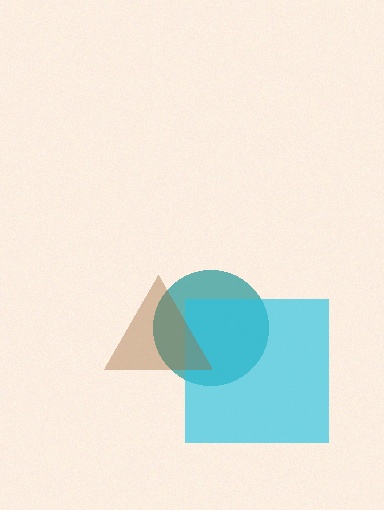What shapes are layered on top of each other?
The layered shapes are: a teal circle, a cyan square, a brown triangle.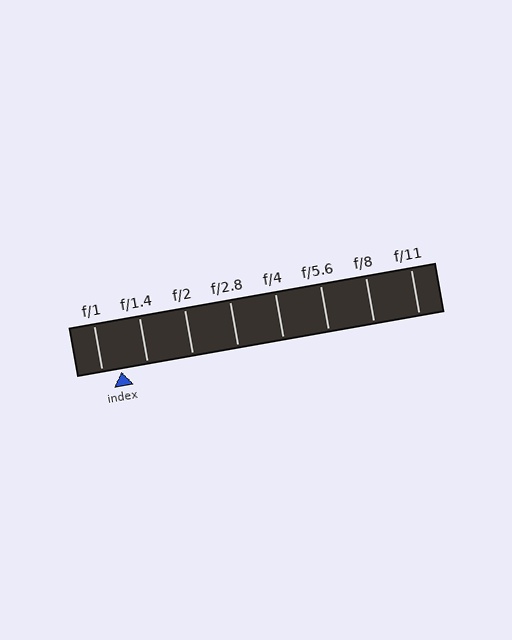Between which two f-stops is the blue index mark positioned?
The index mark is between f/1 and f/1.4.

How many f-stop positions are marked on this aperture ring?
There are 8 f-stop positions marked.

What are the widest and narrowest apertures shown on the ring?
The widest aperture shown is f/1 and the narrowest is f/11.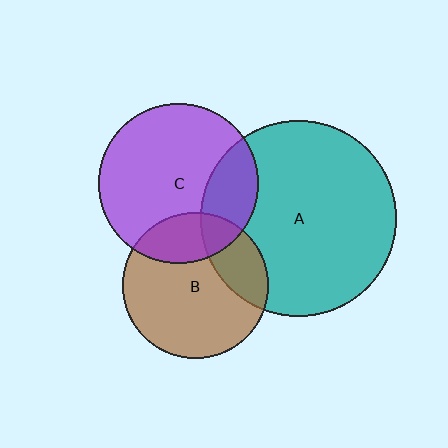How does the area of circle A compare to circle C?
Approximately 1.5 times.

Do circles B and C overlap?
Yes.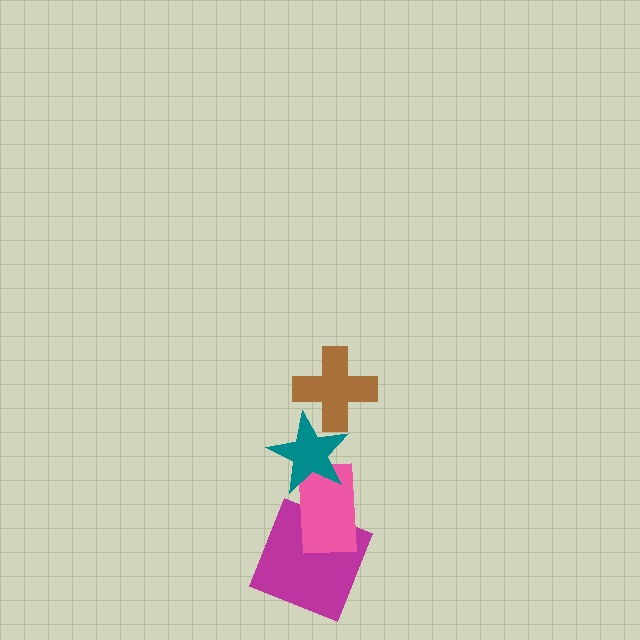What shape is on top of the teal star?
The brown cross is on top of the teal star.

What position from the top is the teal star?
The teal star is 2nd from the top.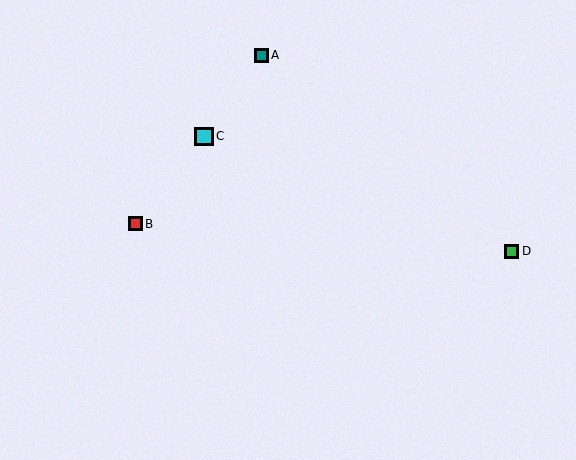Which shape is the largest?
The cyan square (labeled C) is the largest.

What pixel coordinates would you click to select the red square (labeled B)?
Click at (135, 224) to select the red square B.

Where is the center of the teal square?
The center of the teal square is at (261, 56).